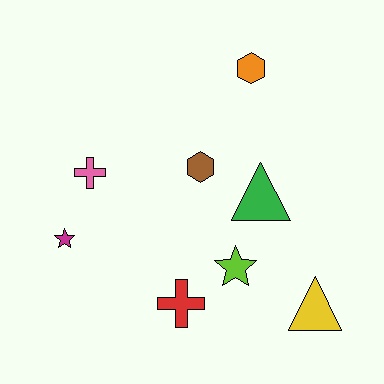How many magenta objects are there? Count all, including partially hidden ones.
There is 1 magenta object.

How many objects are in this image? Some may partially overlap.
There are 8 objects.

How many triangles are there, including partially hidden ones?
There are 2 triangles.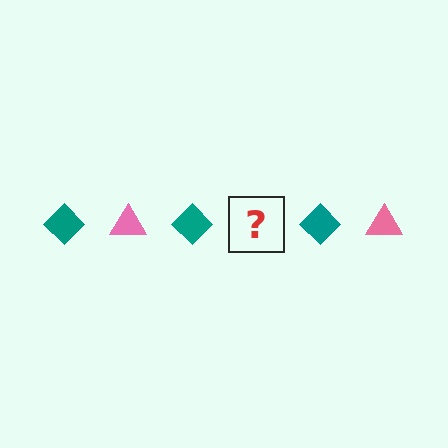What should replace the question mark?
The question mark should be replaced with a pink triangle.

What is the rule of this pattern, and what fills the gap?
The rule is that the pattern alternates between teal diamond and pink triangle. The gap should be filled with a pink triangle.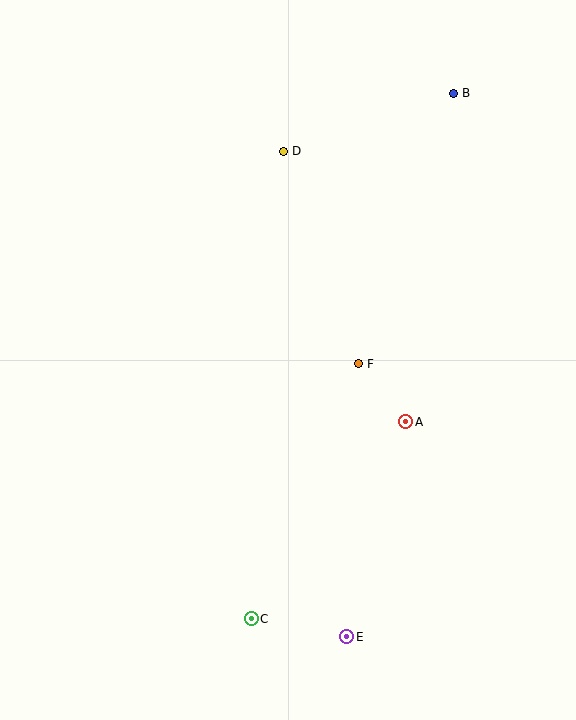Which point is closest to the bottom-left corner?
Point C is closest to the bottom-left corner.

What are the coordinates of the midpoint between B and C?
The midpoint between B and C is at (352, 356).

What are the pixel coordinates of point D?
Point D is at (283, 151).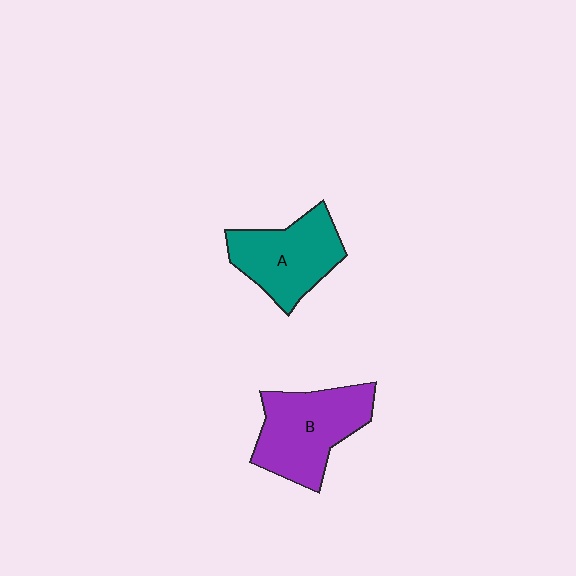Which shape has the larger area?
Shape B (purple).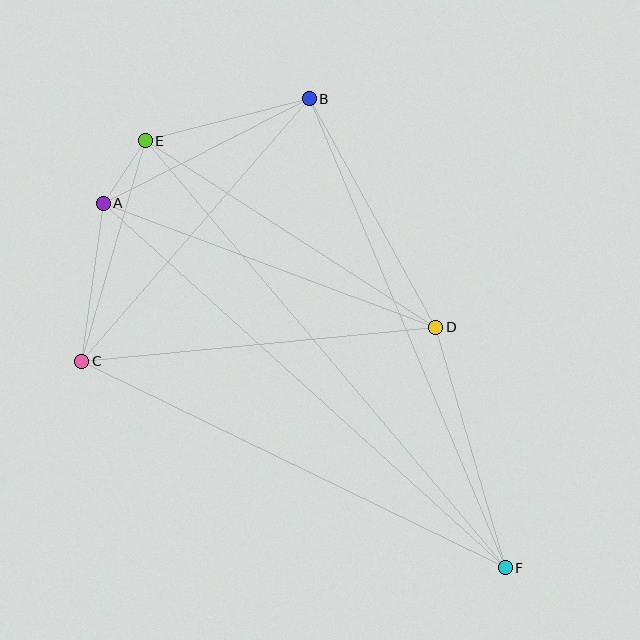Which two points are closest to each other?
Points A and E are closest to each other.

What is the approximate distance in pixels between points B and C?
The distance between B and C is approximately 347 pixels.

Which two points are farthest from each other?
Points E and F are farthest from each other.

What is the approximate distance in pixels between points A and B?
The distance between A and B is approximately 231 pixels.